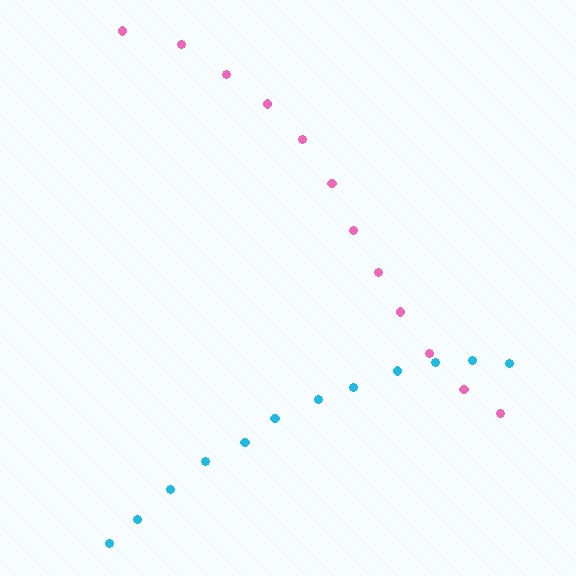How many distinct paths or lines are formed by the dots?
There are 2 distinct paths.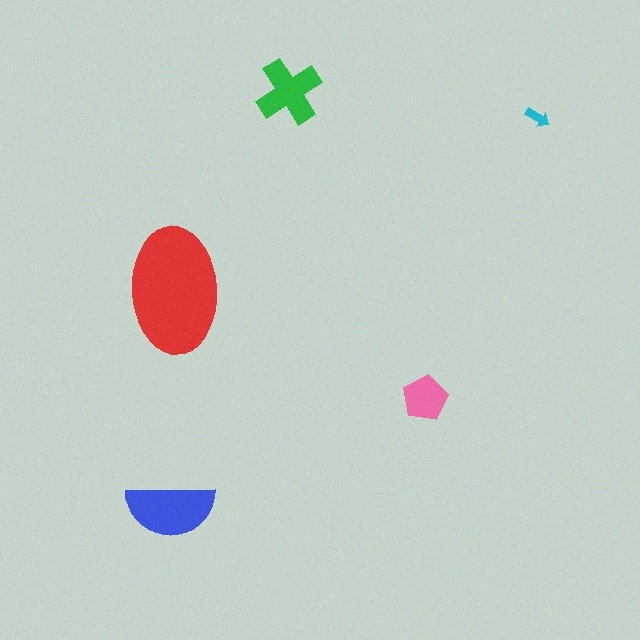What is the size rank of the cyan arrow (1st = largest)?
5th.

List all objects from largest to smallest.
The red ellipse, the blue semicircle, the green cross, the pink pentagon, the cyan arrow.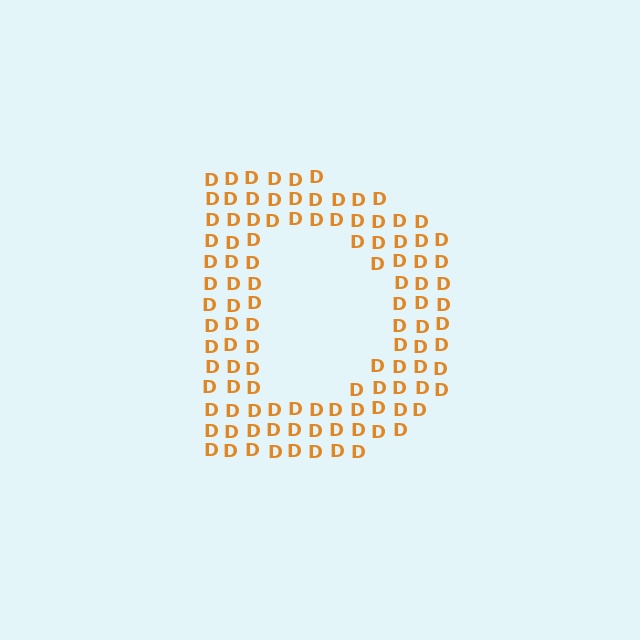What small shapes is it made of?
It is made of small letter D's.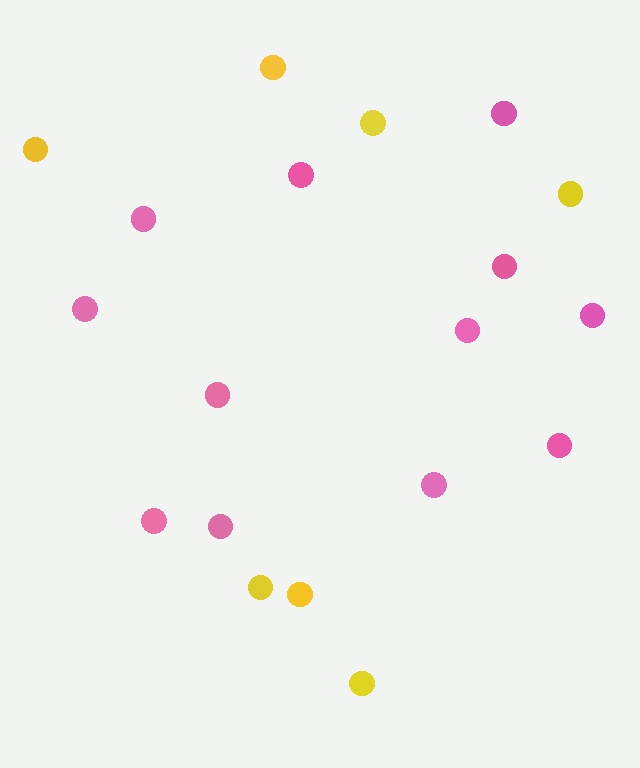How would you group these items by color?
There are 2 groups: one group of pink circles (12) and one group of yellow circles (7).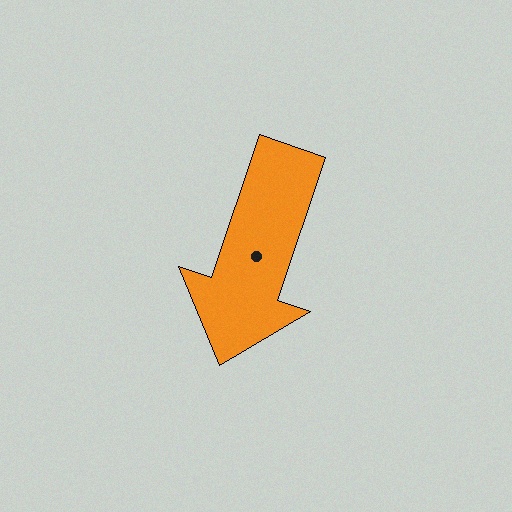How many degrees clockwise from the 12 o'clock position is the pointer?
Approximately 199 degrees.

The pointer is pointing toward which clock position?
Roughly 7 o'clock.